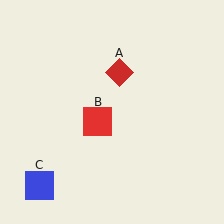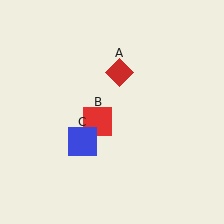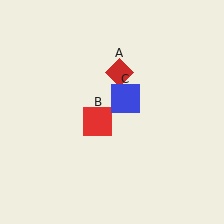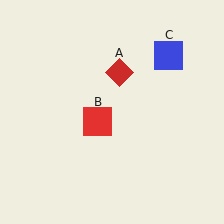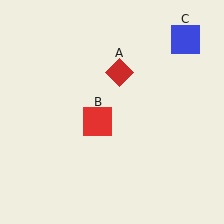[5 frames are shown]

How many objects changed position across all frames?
1 object changed position: blue square (object C).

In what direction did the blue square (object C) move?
The blue square (object C) moved up and to the right.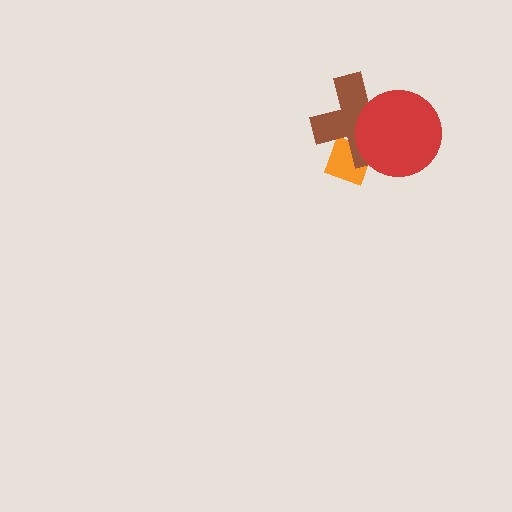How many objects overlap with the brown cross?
2 objects overlap with the brown cross.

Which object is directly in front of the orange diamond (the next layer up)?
The brown cross is directly in front of the orange diamond.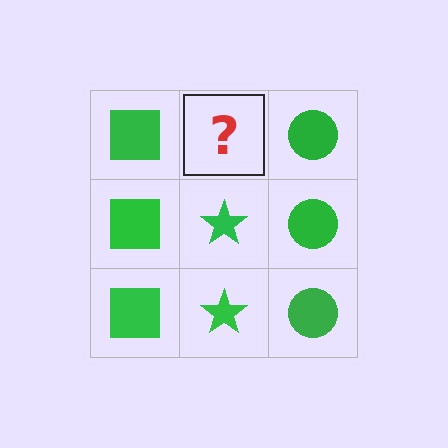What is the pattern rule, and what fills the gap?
The rule is that each column has a consistent shape. The gap should be filled with a green star.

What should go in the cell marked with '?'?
The missing cell should contain a green star.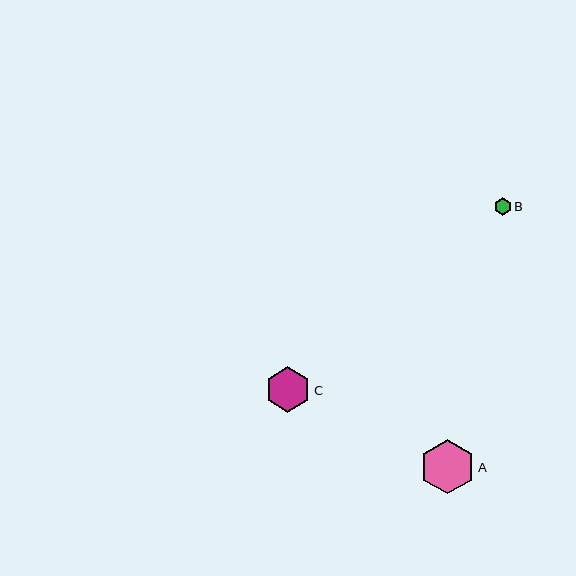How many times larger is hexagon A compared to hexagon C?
Hexagon A is approximately 1.2 times the size of hexagon C.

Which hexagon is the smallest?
Hexagon B is the smallest with a size of approximately 17 pixels.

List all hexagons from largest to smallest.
From largest to smallest: A, C, B.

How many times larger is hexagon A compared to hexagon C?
Hexagon A is approximately 1.2 times the size of hexagon C.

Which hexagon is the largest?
Hexagon A is the largest with a size of approximately 54 pixels.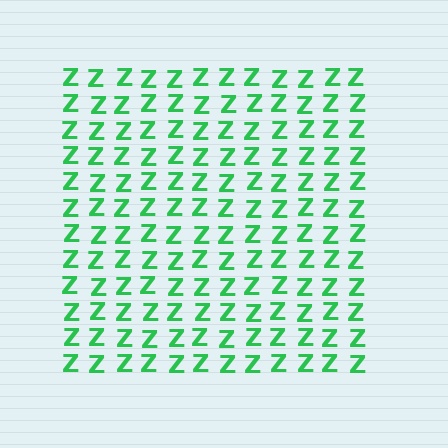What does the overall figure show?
The overall figure shows a square.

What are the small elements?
The small elements are letter Z's.